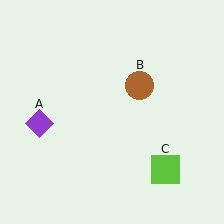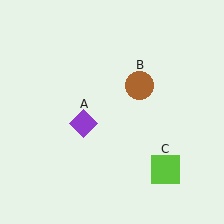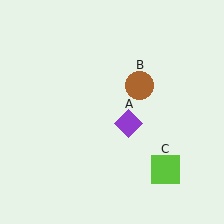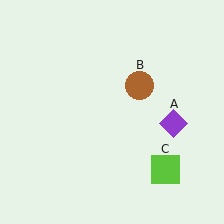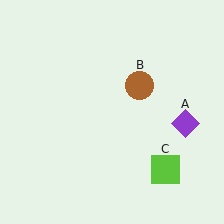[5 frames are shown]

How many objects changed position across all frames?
1 object changed position: purple diamond (object A).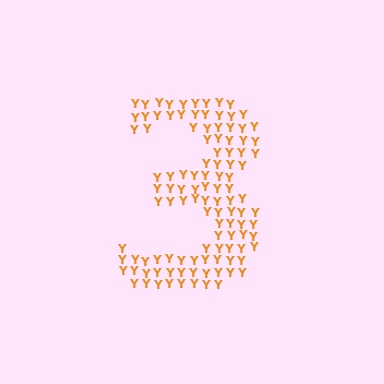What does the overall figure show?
The overall figure shows the digit 3.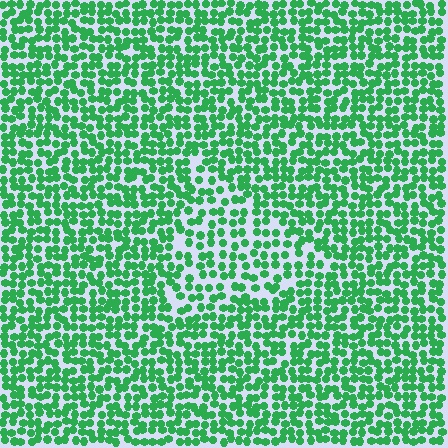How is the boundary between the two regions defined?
The boundary is defined by a change in element density (approximately 1.5x ratio). All elements are the same color, size, and shape.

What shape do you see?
I see a triangle.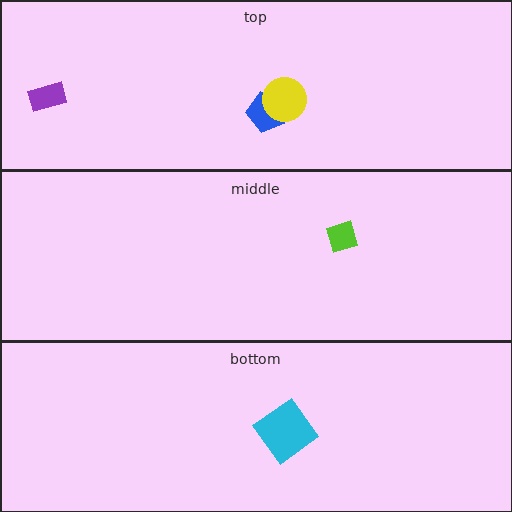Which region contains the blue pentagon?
The top region.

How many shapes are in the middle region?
1.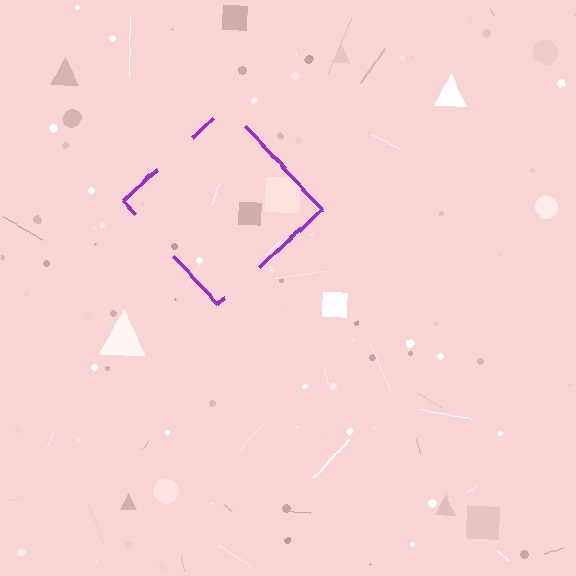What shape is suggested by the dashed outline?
The dashed outline suggests a diamond.